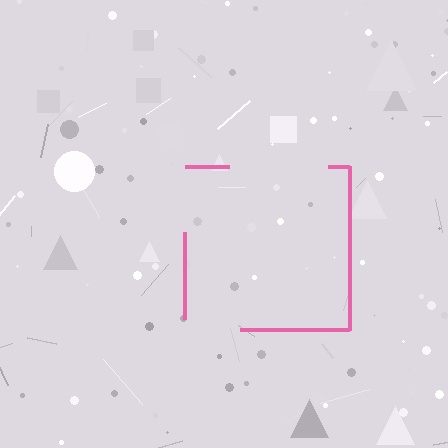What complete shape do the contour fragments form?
The contour fragments form a square.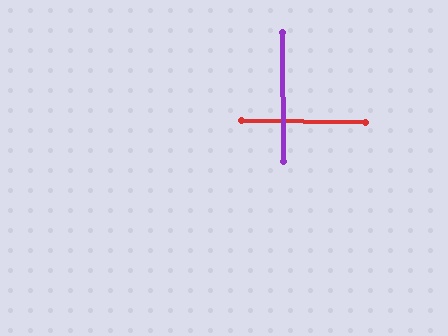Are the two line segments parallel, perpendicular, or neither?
Perpendicular — they meet at approximately 89°.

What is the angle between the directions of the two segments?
Approximately 89 degrees.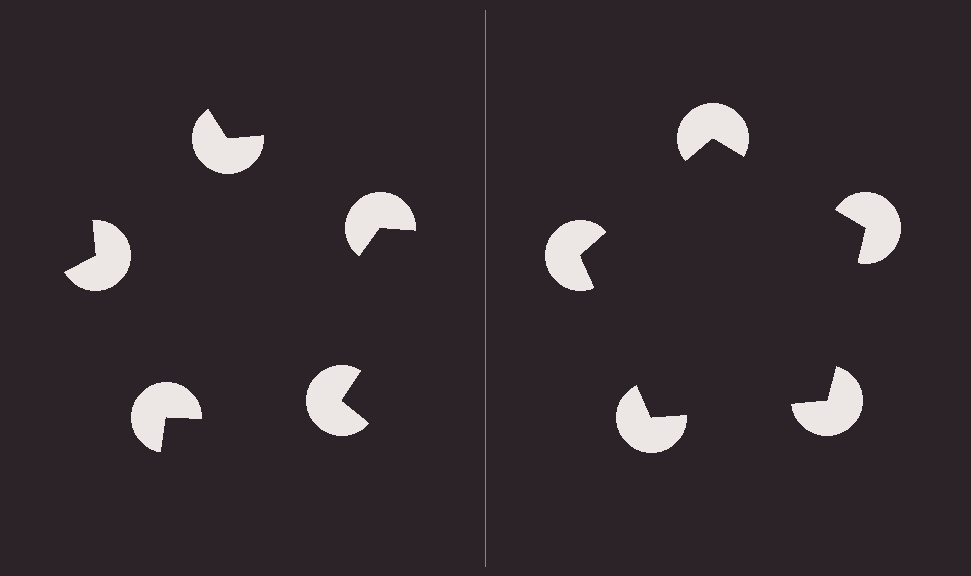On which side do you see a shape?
An illusory pentagon appears on the right side. On the left side the wedge cuts are rotated, so no coherent shape forms.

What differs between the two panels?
The pac-man discs are positioned identically on both sides; only the wedge orientations differ. On the right they align to a pentagon; on the left they are misaligned.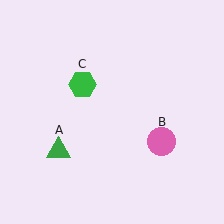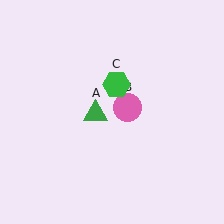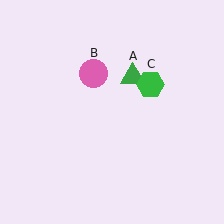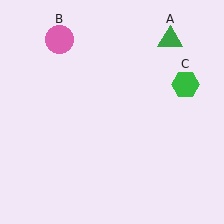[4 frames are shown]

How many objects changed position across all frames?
3 objects changed position: green triangle (object A), pink circle (object B), green hexagon (object C).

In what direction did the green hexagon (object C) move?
The green hexagon (object C) moved right.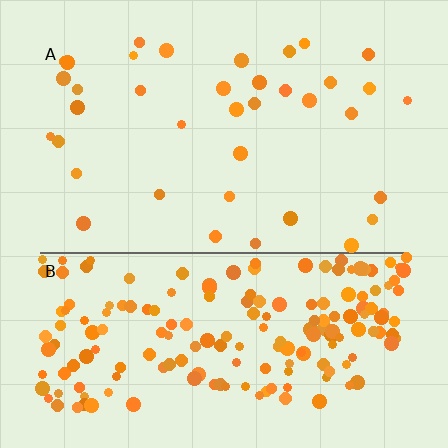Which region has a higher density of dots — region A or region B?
B (the bottom).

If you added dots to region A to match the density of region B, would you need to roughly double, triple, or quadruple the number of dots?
Approximately quadruple.